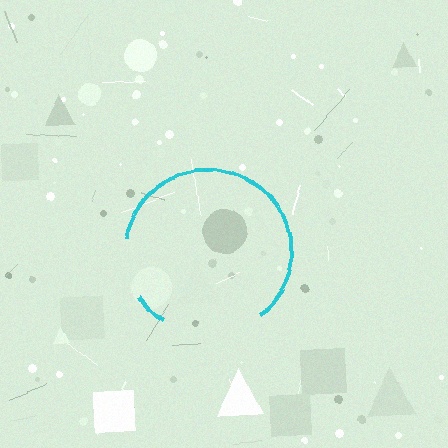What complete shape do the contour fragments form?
The contour fragments form a circle.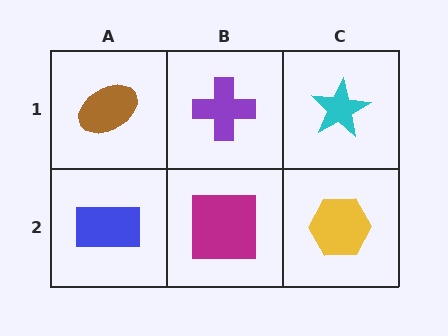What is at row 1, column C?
A cyan star.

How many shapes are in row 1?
3 shapes.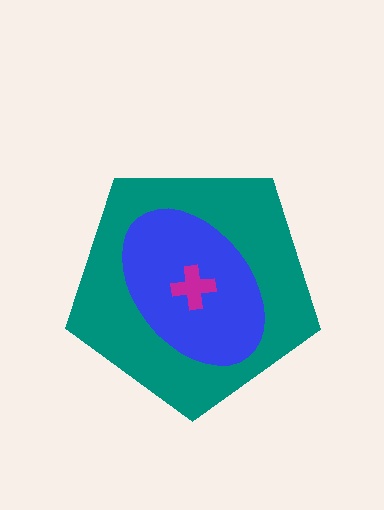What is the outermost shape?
The teal pentagon.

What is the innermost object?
The magenta cross.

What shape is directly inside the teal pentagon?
The blue ellipse.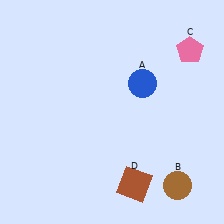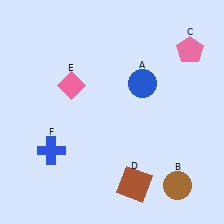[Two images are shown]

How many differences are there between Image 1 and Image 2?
There are 2 differences between the two images.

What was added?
A pink diamond (E), a blue cross (F) were added in Image 2.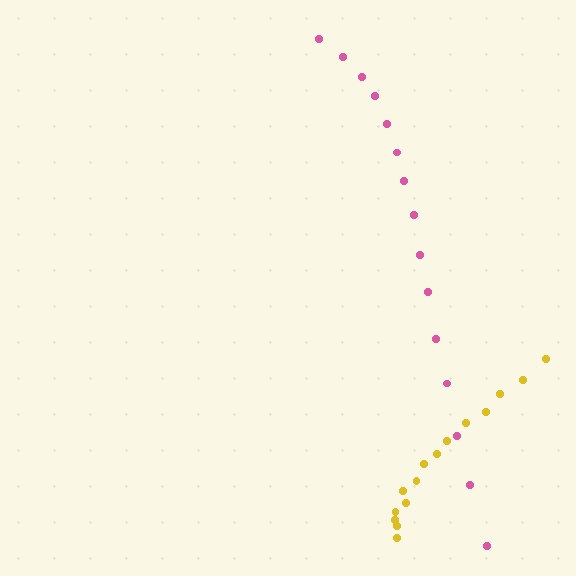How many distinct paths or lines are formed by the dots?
There are 2 distinct paths.